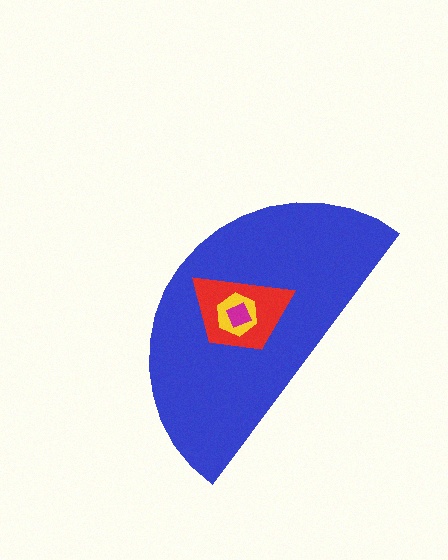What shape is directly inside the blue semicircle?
The red trapezoid.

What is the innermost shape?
The magenta diamond.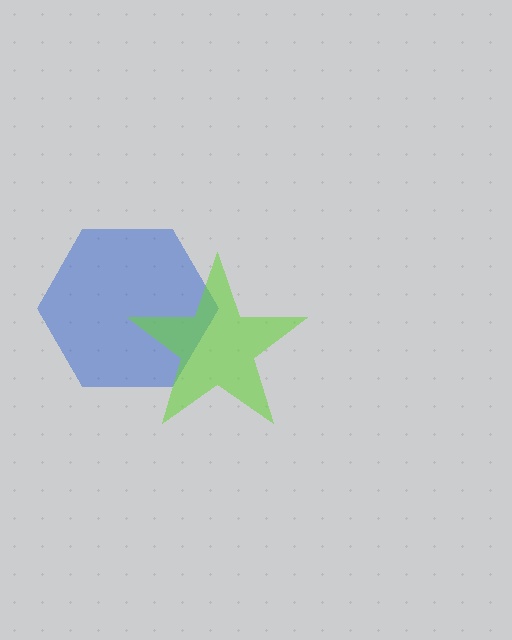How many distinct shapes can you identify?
There are 2 distinct shapes: a blue hexagon, a lime star.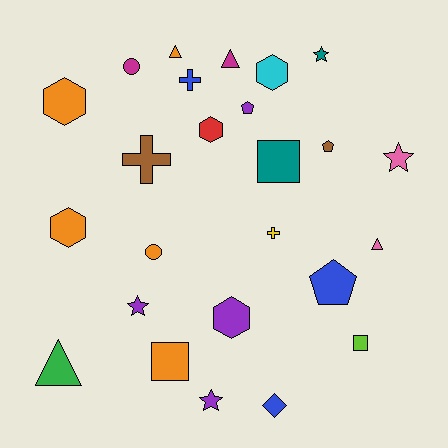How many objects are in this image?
There are 25 objects.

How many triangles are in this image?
There are 4 triangles.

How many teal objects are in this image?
There are 2 teal objects.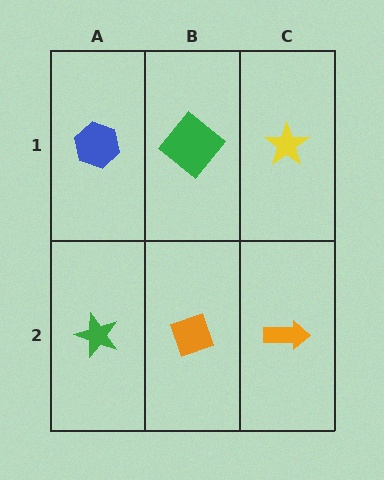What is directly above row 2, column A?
A blue hexagon.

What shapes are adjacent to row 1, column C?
An orange arrow (row 2, column C), a green diamond (row 1, column B).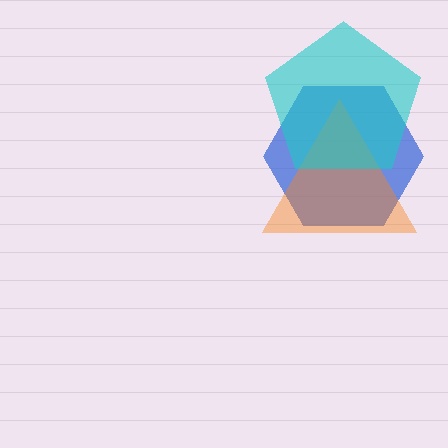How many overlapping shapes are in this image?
There are 3 overlapping shapes in the image.